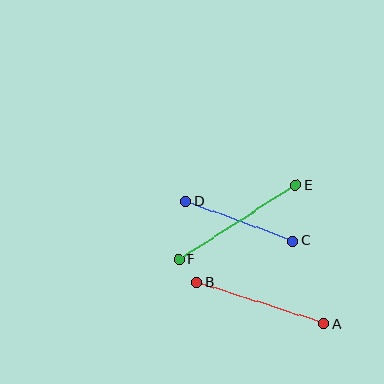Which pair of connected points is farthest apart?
Points E and F are farthest apart.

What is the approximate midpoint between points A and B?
The midpoint is at approximately (260, 303) pixels.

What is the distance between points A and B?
The distance is approximately 134 pixels.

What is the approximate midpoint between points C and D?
The midpoint is at approximately (239, 221) pixels.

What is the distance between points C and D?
The distance is approximately 114 pixels.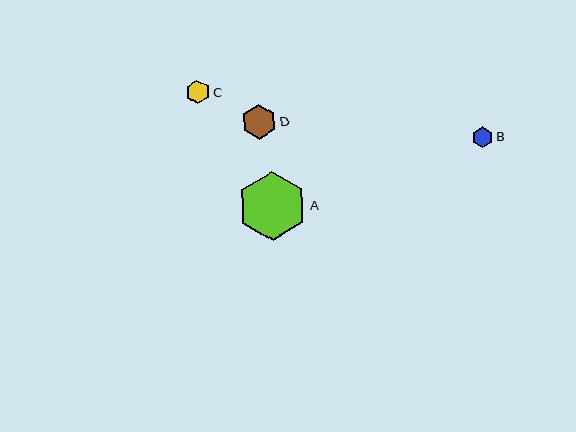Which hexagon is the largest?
Hexagon A is the largest with a size of approximately 69 pixels.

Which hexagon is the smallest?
Hexagon B is the smallest with a size of approximately 21 pixels.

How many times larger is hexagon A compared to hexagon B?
Hexagon A is approximately 3.3 times the size of hexagon B.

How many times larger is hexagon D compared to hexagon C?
Hexagon D is approximately 1.5 times the size of hexagon C.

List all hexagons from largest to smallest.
From largest to smallest: A, D, C, B.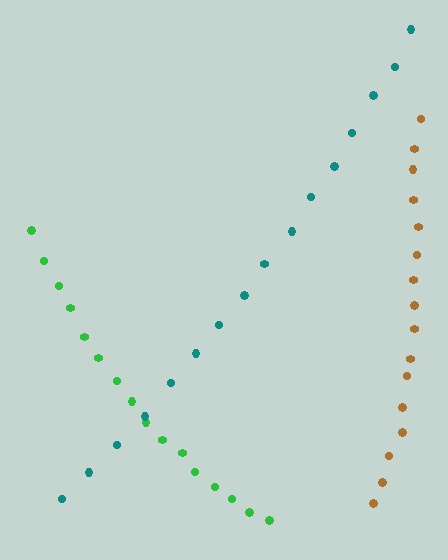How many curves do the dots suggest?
There are 3 distinct paths.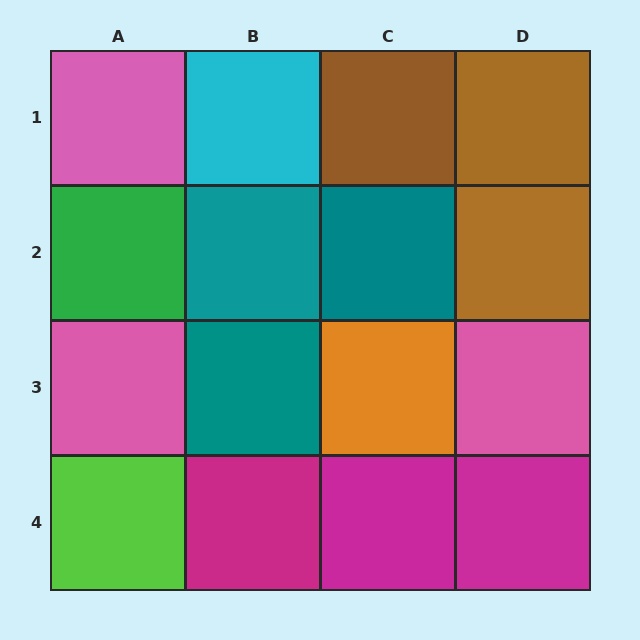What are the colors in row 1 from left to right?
Pink, cyan, brown, brown.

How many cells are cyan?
1 cell is cyan.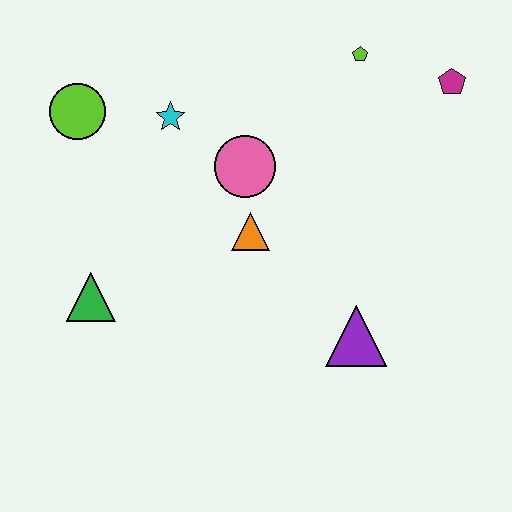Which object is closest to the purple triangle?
The orange triangle is closest to the purple triangle.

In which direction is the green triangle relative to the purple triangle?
The green triangle is to the left of the purple triangle.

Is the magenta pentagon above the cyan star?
Yes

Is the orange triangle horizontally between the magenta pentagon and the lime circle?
Yes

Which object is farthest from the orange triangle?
The magenta pentagon is farthest from the orange triangle.